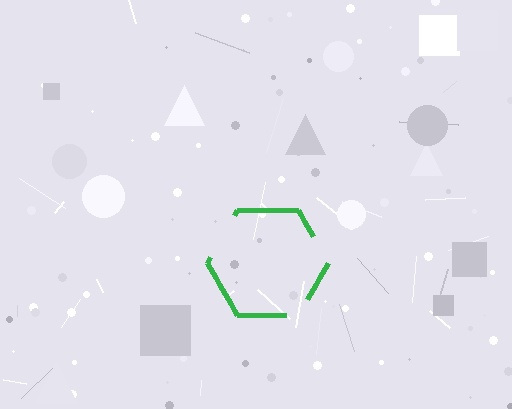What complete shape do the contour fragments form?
The contour fragments form a hexagon.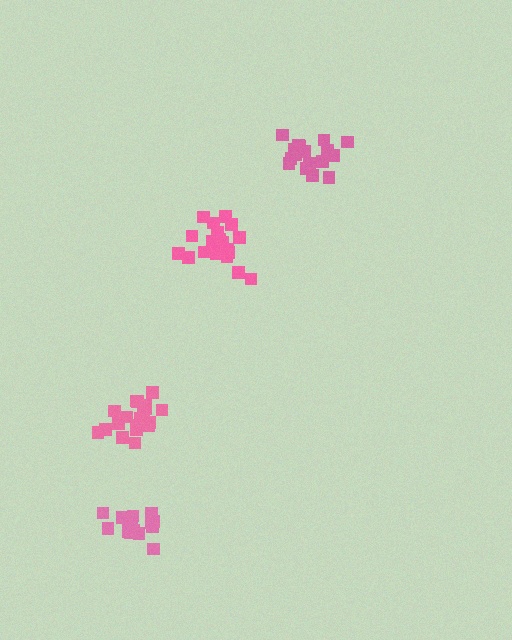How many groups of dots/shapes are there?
There are 4 groups.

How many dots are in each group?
Group 1: 19 dots, Group 2: 21 dots, Group 3: 16 dots, Group 4: 20 dots (76 total).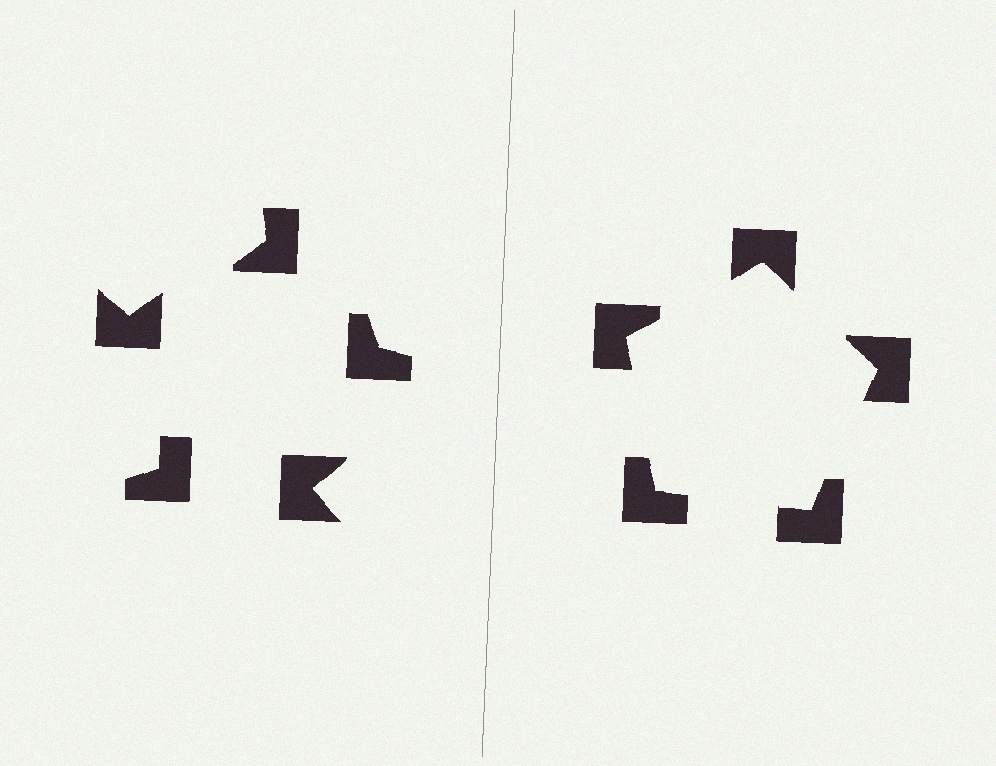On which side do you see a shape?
An illusory pentagon appears on the right side. On the left side the wedge cuts are rotated, so no coherent shape forms.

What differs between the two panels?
The notched squares are positioned identically on both sides; only the wedge orientations differ. On the right they align to a pentagon; on the left they are misaligned.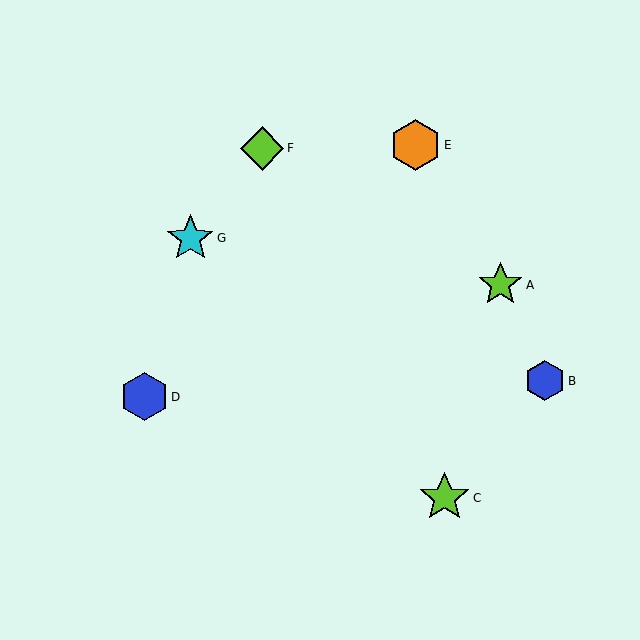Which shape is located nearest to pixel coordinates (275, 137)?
The lime diamond (labeled F) at (262, 148) is nearest to that location.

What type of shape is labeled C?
Shape C is a lime star.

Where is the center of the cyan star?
The center of the cyan star is at (190, 238).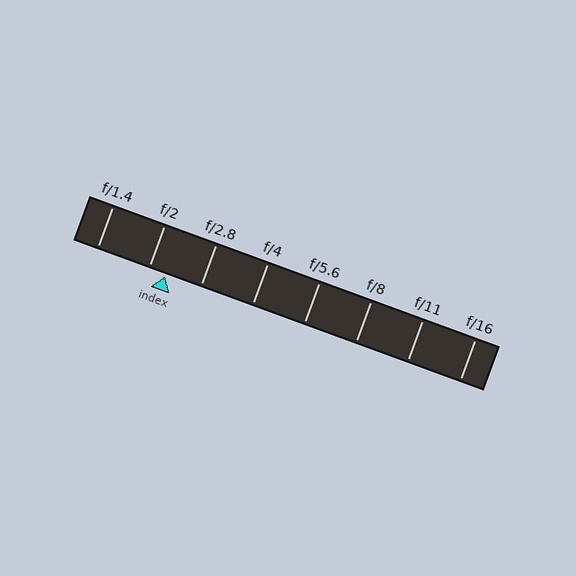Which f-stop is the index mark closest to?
The index mark is closest to f/2.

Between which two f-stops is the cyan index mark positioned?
The index mark is between f/2 and f/2.8.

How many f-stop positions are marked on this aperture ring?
There are 8 f-stop positions marked.